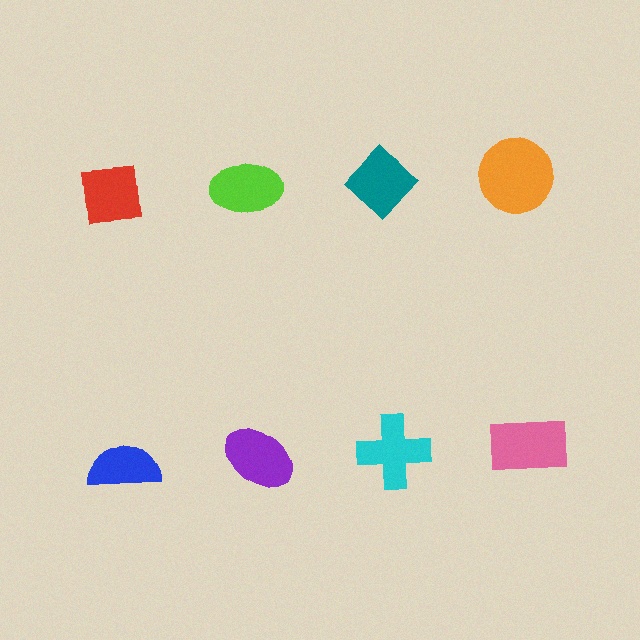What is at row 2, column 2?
A purple ellipse.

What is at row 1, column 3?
A teal diamond.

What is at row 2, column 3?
A cyan cross.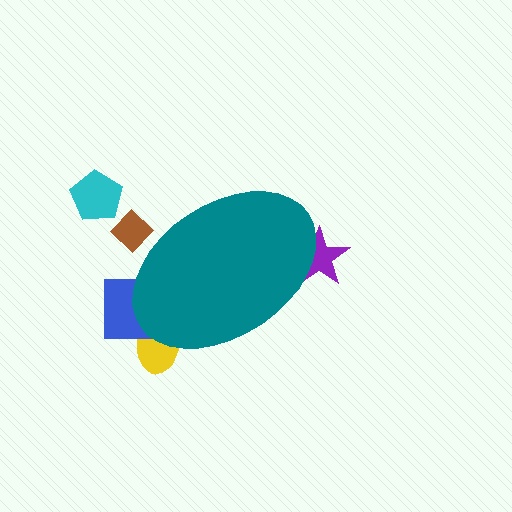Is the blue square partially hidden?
Yes, the blue square is partially hidden behind the teal ellipse.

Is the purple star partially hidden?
Yes, the purple star is partially hidden behind the teal ellipse.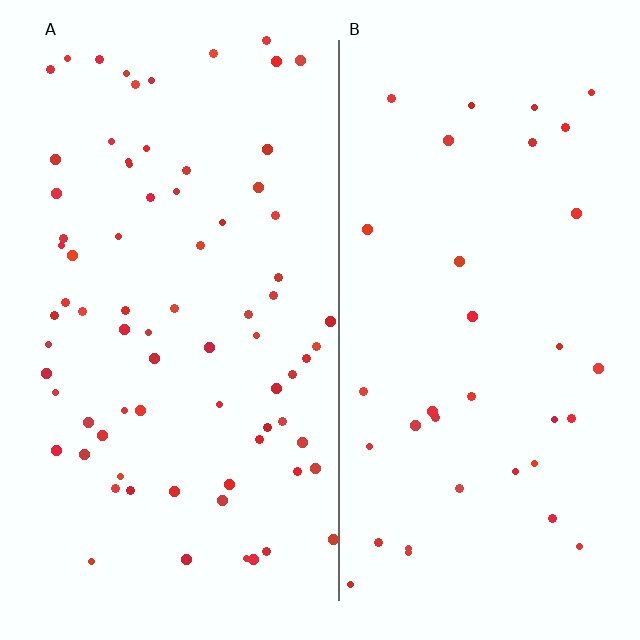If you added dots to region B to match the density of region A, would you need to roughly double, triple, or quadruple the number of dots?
Approximately double.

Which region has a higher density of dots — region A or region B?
A (the left).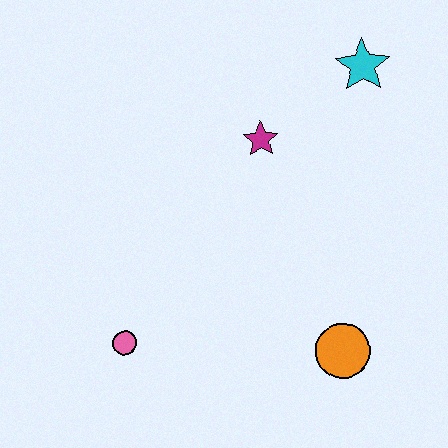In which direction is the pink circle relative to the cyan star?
The pink circle is below the cyan star.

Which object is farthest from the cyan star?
The pink circle is farthest from the cyan star.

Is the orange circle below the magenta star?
Yes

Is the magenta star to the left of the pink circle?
No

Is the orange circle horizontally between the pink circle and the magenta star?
No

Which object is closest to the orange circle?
The pink circle is closest to the orange circle.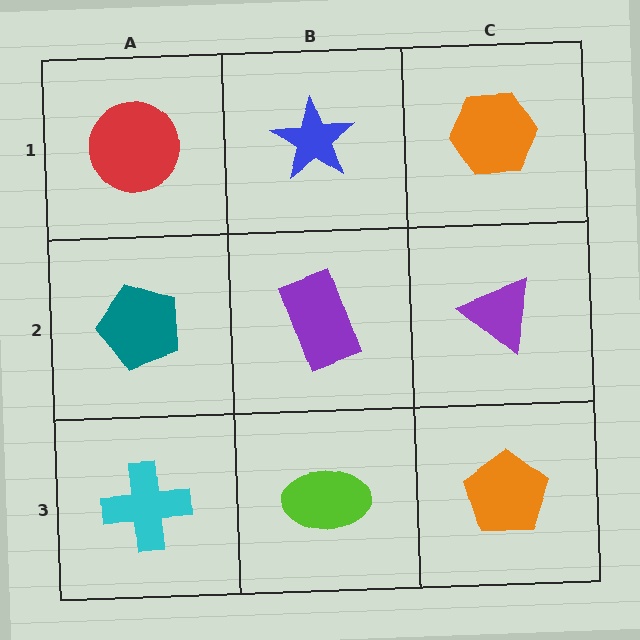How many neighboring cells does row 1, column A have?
2.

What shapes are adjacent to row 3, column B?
A purple rectangle (row 2, column B), a cyan cross (row 3, column A), an orange pentagon (row 3, column C).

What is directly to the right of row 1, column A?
A blue star.